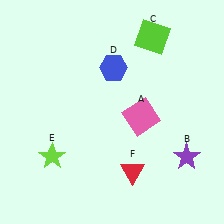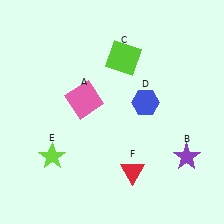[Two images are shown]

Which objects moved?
The objects that moved are: the pink square (A), the lime square (C), the blue hexagon (D).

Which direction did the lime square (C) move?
The lime square (C) moved left.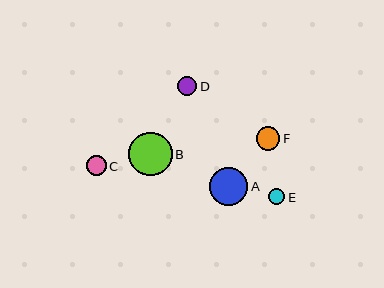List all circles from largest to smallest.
From largest to smallest: B, A, F, C, D, E.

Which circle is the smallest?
Circle E is the smallest with a size of approximately 16 pixels.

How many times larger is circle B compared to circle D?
Circle B is approximately 2.3 times the size of circle D.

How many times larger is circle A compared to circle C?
Circle A is approximately 2.0 times the size of circle C.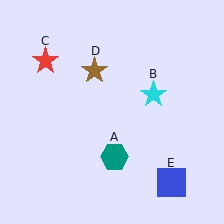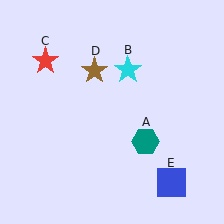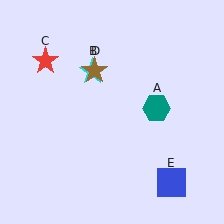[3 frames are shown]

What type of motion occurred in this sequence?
The teal hexagon (object A), cyan star (object B) rotated counterclockwise around the center of the scene.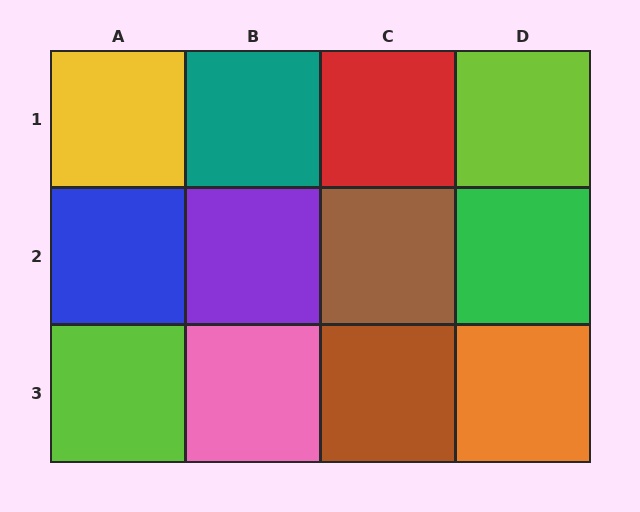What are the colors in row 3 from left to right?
Lime, pink, brown, orange.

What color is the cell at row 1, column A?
Yellow.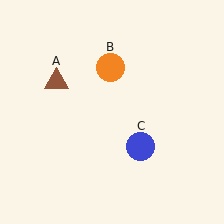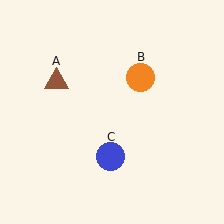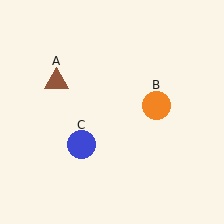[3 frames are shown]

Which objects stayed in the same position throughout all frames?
Brown triangle (object A) remained stationary.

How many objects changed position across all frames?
2 objects changed position: orange circle (object B), blue circle (object C).